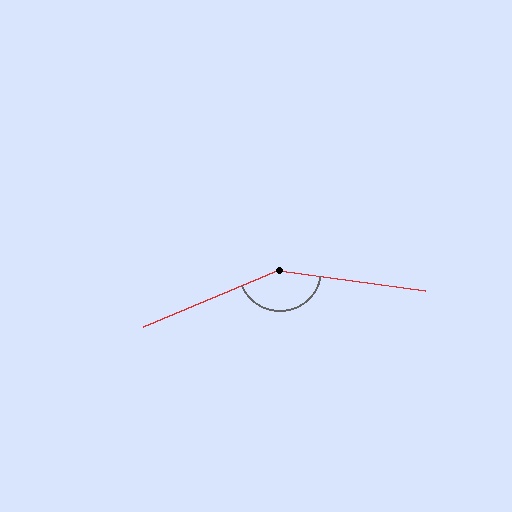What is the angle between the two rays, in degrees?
Approximately 149 degrees.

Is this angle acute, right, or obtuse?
It is obtuse.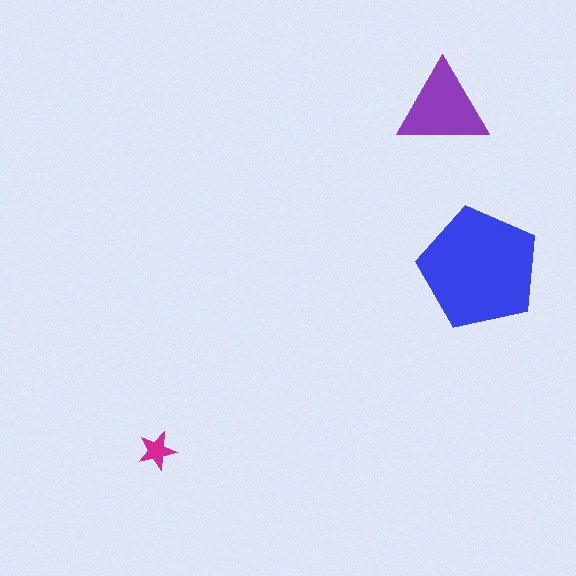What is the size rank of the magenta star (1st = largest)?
3rd.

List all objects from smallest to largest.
The magenta star, the purple triangle, the blue pentagon.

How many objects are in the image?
There are 3 objects in the image.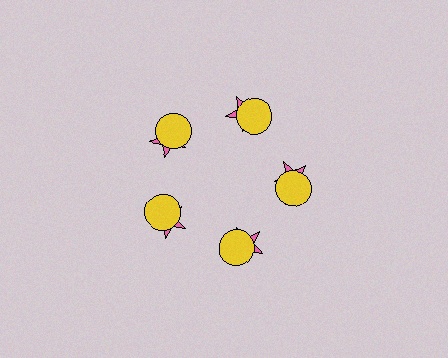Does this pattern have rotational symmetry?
Yes, this pattern has 5-fold rotational symmetry. It looks the same after rotating 72 degrees around the center.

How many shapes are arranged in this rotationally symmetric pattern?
There are 10 shapes, arranged in 5 groups of 2.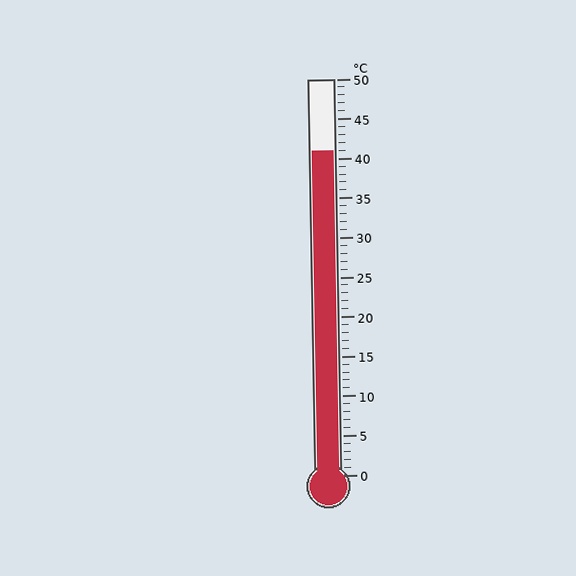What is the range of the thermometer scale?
The thermometer scale ranges from 0°C to 50°C.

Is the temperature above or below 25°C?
The temperature is above 25°C.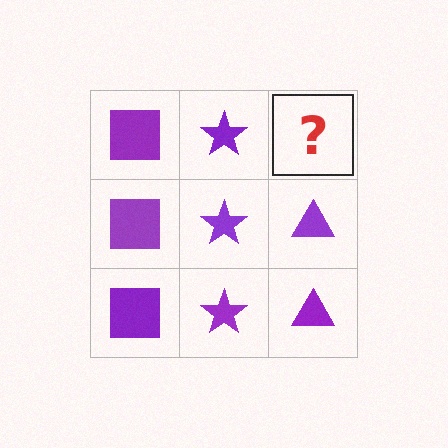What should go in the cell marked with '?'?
The missing cell should contain a purple triangle.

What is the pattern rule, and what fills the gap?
The rule is that each column has a consistent shape. The gap should be filled with a purple triangle.